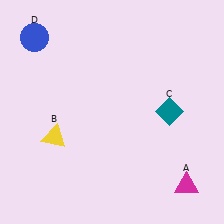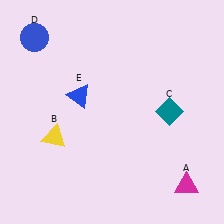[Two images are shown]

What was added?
A blue triangle (E) was added in Image 2.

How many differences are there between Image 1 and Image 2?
There is 1 difference between the two images.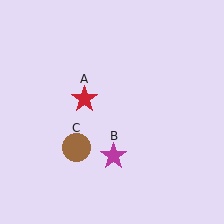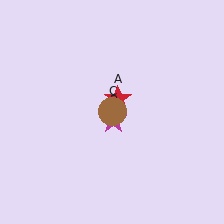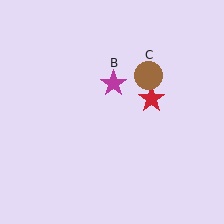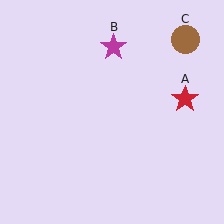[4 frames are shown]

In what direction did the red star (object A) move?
The red star (object A) moved right.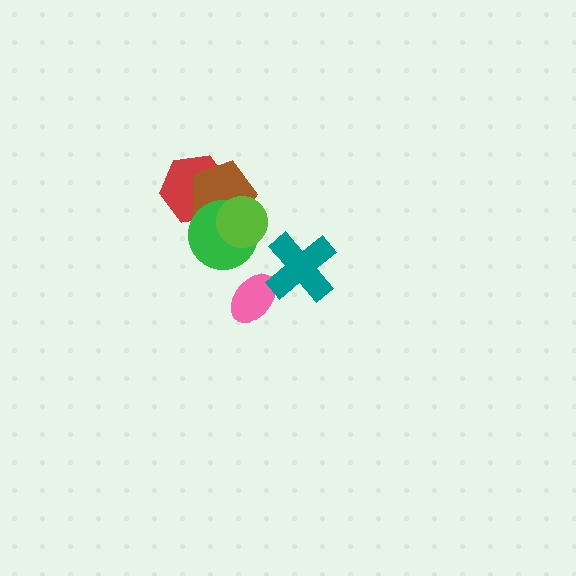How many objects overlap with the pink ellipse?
1 object overlaps with the pink ellipse.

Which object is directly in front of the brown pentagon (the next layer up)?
The green circle is directly in front of the brown pentagon.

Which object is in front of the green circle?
The lime circle is in front of the green circle.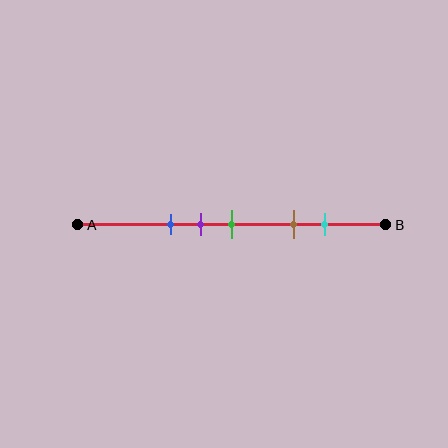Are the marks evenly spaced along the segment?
No, the marks are not evenly spaced.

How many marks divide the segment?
There are 5 marks dividing the segment.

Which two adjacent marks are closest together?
The purple and green marks are the closest adjacent pair.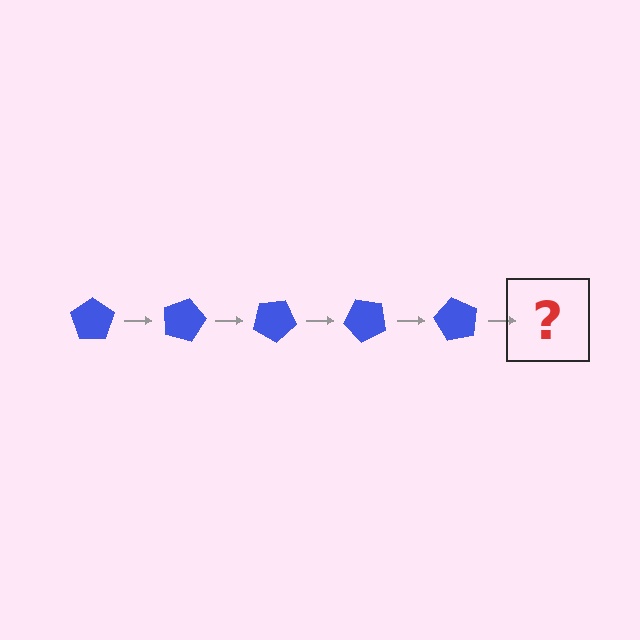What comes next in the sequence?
The next element should be a blue pentagon rotated 75 degrees.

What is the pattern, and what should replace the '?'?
The pattern is that the pentagon rotates 15 degrees each step. The '?' should be a blue pentagon rotated 75 degrees.